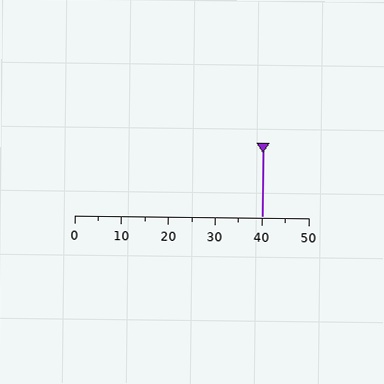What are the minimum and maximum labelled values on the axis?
The axis runs from 0 to 50.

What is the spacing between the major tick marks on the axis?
The major ticks are spaced 10 apart.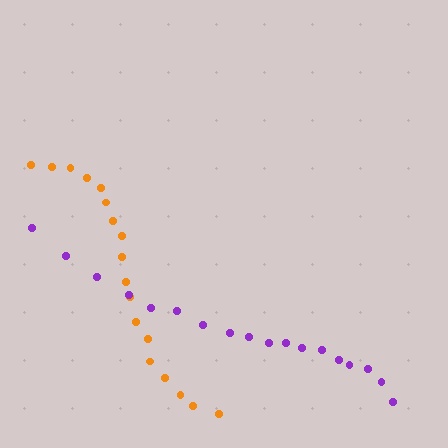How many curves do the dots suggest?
There are 2 distinct paths.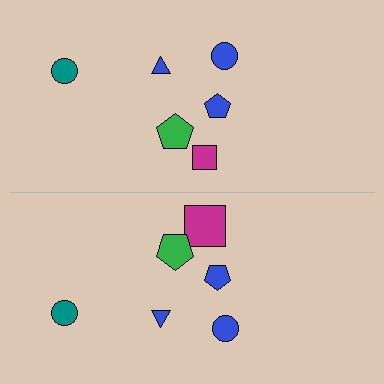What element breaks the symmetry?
The magenta square on the bottom side has a different size than its mirror counterpart.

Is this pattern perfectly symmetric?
No, the pattern is not perfectly symmetric. The magenta square on the bottom side has a different size than its mirror counterpart.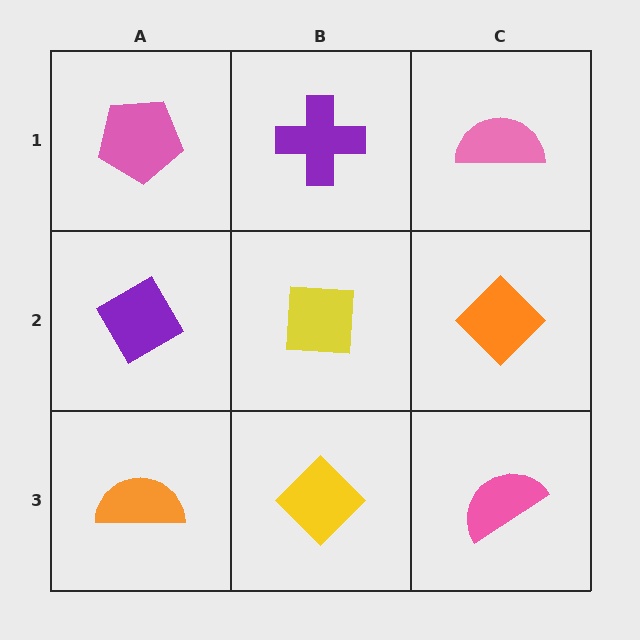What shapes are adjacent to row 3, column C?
An orange diamond (row 2, column C), a yellow diamond (row 3, column B).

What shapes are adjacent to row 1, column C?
An orange diamond (row 2, column C), a purple cross (row 1, column B).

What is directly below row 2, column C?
A pink semicircle.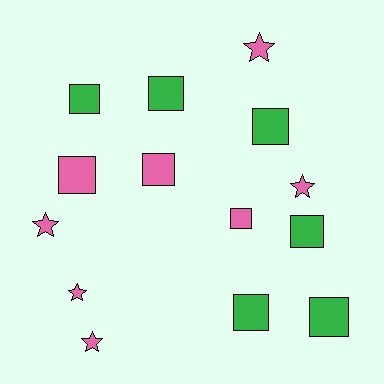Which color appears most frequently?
Pink, with 8 objects.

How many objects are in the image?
There are 14 objects.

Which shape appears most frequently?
Square, with 9 objects.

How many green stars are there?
There are no green stars.